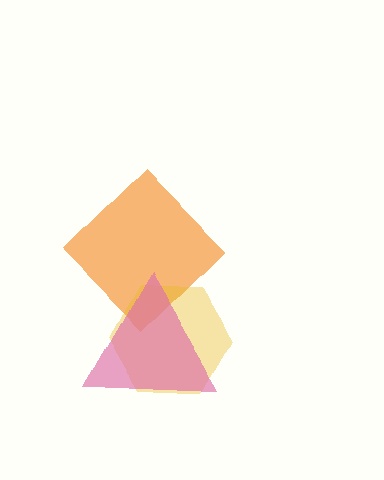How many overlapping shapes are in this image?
There are 3 overlapping shapes in the image.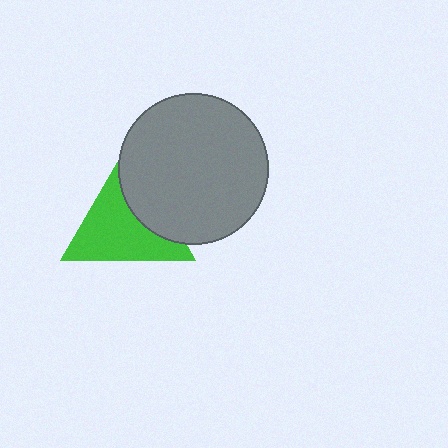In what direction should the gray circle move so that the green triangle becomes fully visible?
The gray circle should move right. That is the shortest direction to clear the overlap and leave the green triangle fully visible.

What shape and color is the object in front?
The object in front is a gray circle.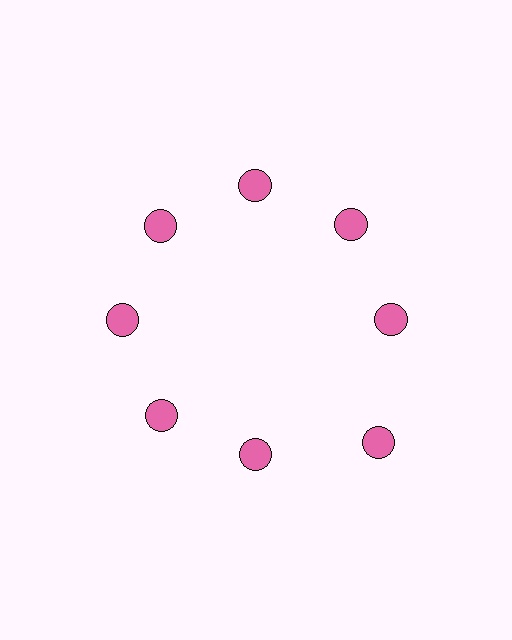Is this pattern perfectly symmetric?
No. The 8 pink circles are arranged in a ring, but one element near the 4 o'clock position is pushed outward from the center, breaking the 8-fold rotational symmetry.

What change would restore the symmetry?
The symmetry would be restored by moving it inward, back onto the ring so that all 8 circles sit at equal angles and equal distance from the center.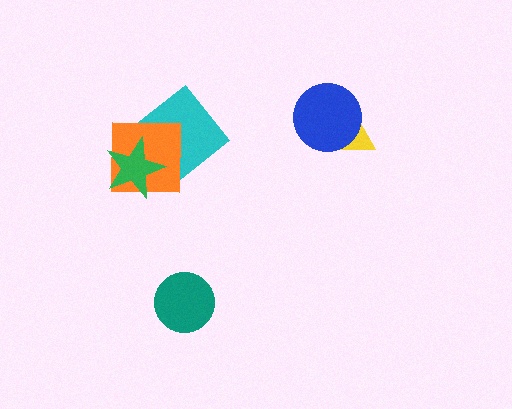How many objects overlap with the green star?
2 objects overlap with the green star.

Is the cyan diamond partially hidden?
Yes, it is partially covered by another shape.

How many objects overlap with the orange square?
2 objects overlap with the orange square.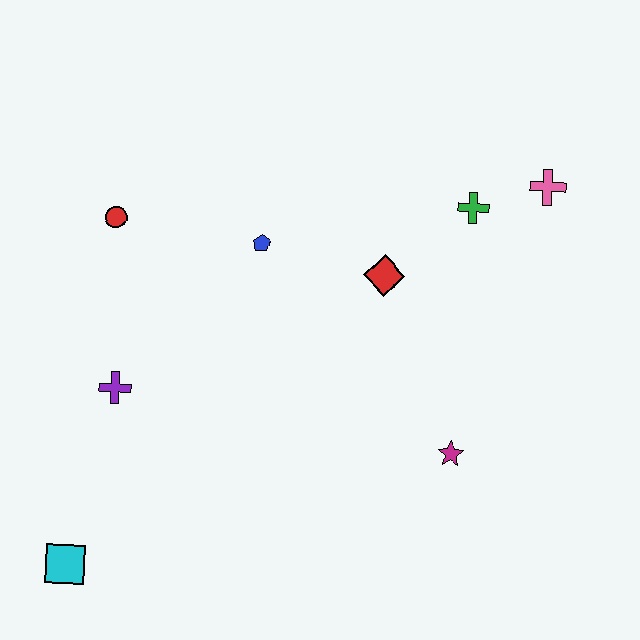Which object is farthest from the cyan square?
The pink cross is farthest from the cyan square.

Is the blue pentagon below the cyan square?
No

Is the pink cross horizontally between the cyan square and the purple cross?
No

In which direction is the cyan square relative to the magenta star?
The cyan square is to the left of the magenta star.